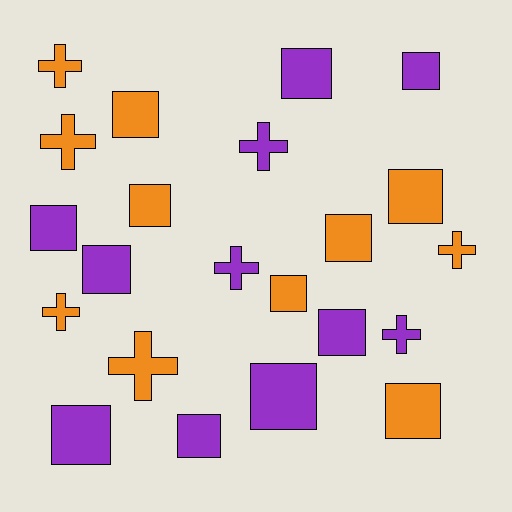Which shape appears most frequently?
Square, with 14 objects.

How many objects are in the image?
There are 22 objects.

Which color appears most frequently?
Orange, with 11 objects.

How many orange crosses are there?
There are 5 orange crosses.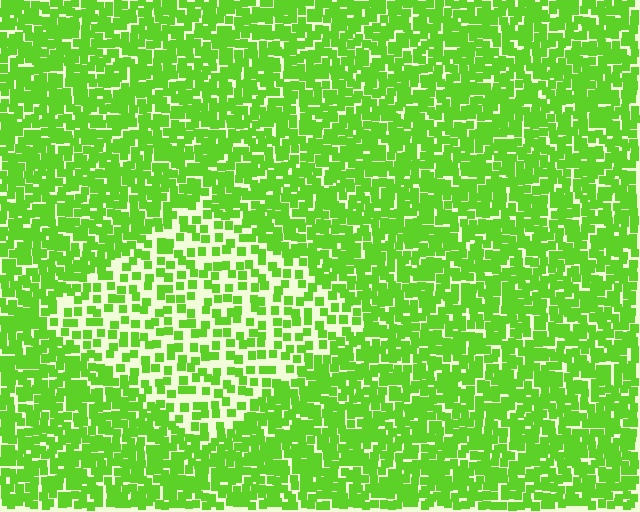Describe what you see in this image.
The image contains small lime elements arranged at two different densities. A diamond-shaped region is visible where the elements are less densely packed than the surrounding area.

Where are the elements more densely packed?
The elements are more densely packed outside the diamond boundary.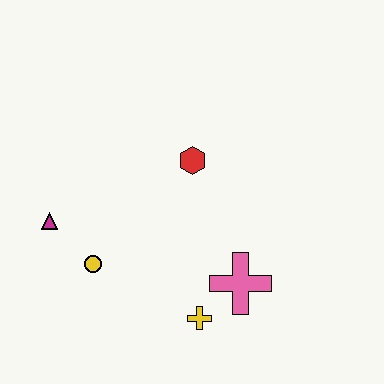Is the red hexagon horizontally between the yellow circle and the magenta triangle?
No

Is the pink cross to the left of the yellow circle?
No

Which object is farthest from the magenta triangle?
The pink cross is farthest from the magenta triangle.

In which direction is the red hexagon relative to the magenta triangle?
The red hexagon is to the right of the magenta triangle.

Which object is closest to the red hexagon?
The pink cross is closest to the red hexagon.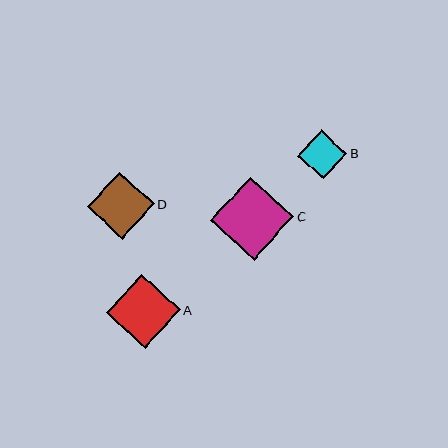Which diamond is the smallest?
Diamond B is the smallest with a size of approximately 49 pixels.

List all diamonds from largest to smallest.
From largest to smallest: C, A, D, B.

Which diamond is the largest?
Diamond C is the largest with a size of approximately 83 pixels.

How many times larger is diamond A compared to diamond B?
Diamond A is approximately 1.5 times the size of diamond B.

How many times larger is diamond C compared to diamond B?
Diamond C is approximately 1.7 times the size of diamond B.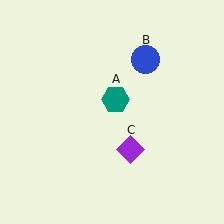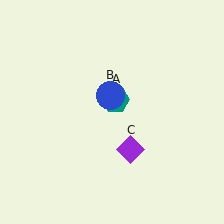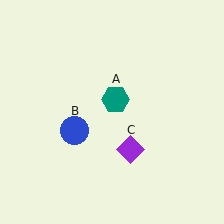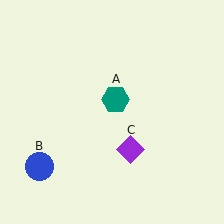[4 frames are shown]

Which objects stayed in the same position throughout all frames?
Teal hexagon (object A) and purple diamond (object C) remained stationary.